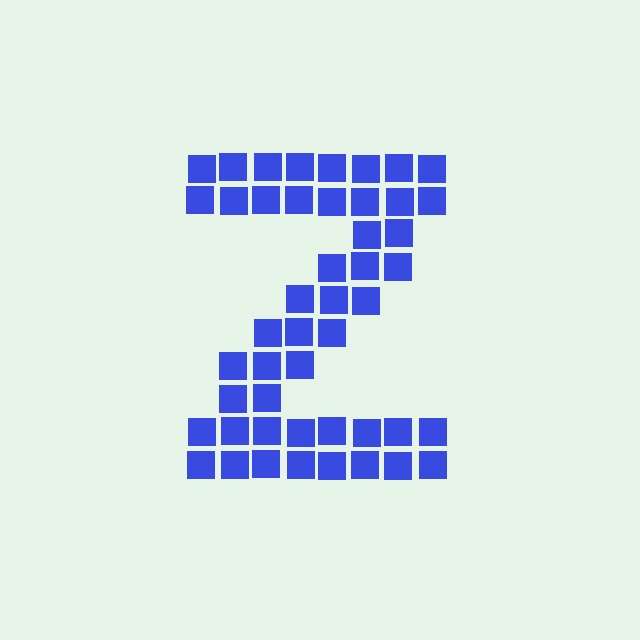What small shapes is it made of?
It is made of small squares.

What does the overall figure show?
The overall figure shows the letter Z.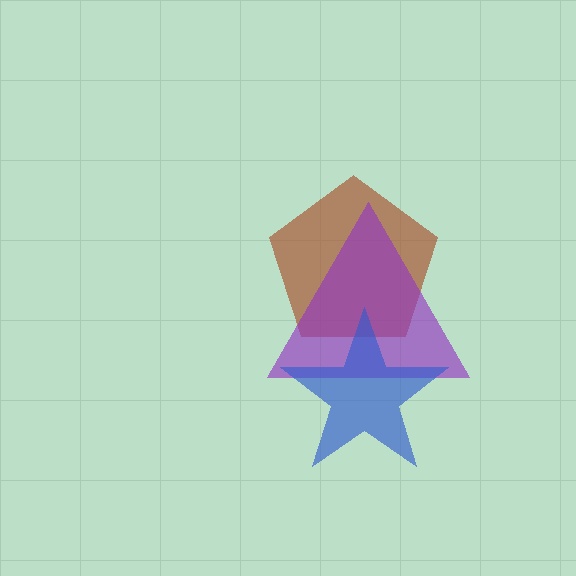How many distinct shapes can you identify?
There are 3 distinct shapes: a brown pentagon, a purple triangle, a blue star.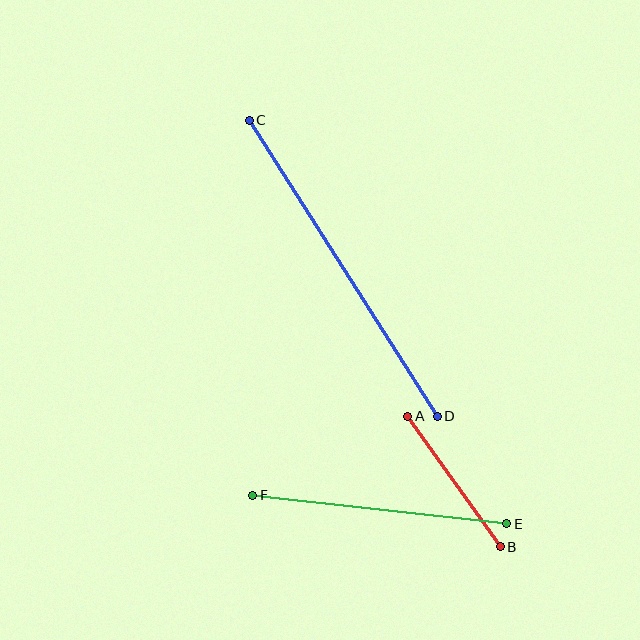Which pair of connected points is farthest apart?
Points C and D are farthest apart.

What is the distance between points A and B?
The distance is approximately 160 pixels.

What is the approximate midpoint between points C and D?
The midpoint is at approximately (343, 268) pixels.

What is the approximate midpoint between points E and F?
The midpoint is at approximately (380, 510) pixels.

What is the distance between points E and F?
The distance is approximately 255 pixels.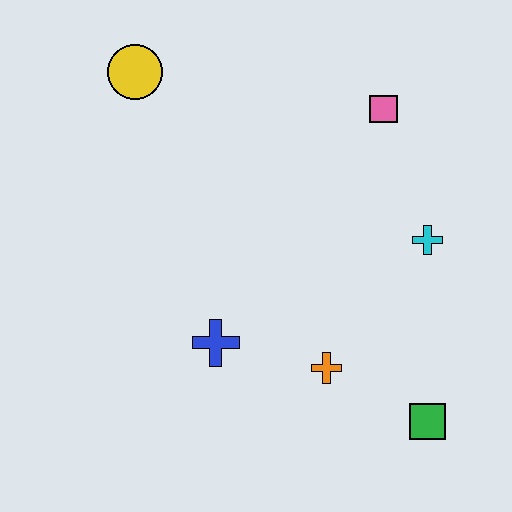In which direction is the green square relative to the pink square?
The green square is below the pink square.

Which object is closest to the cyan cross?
The pink square is closest to the cyan cross.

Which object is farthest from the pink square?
The green square is farthest from the pink square.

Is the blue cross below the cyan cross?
Yes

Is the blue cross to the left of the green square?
Yes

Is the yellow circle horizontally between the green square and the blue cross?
No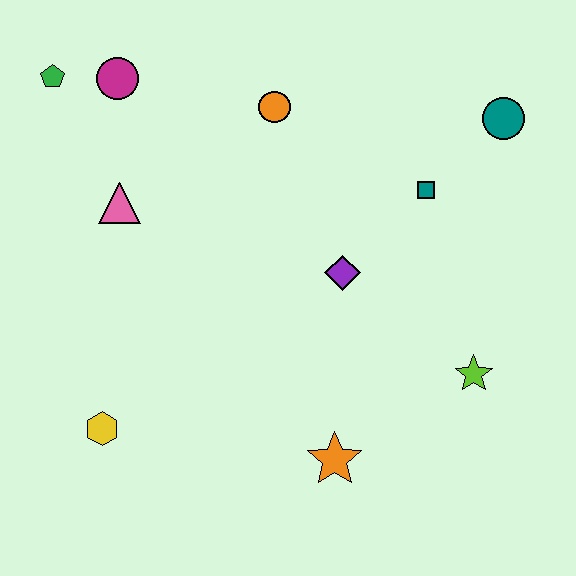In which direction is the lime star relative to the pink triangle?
The lime star is to the right of the pink triangle.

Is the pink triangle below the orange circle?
Yes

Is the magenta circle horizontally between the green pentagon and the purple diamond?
Yes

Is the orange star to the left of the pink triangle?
No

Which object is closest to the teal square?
The teal circle is closest to the teal square.